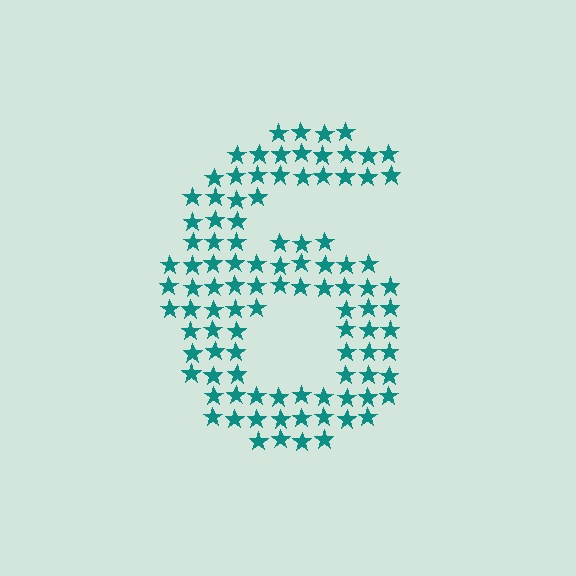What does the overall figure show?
The overall figure shows the digit 6.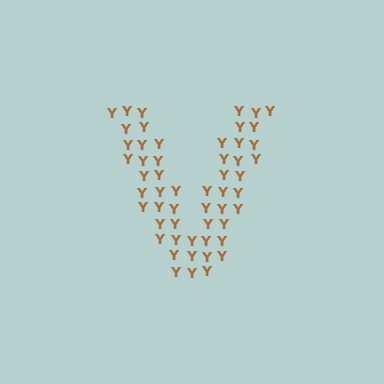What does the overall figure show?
The overall figure shows the letter V.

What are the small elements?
The small elements are letter Y's.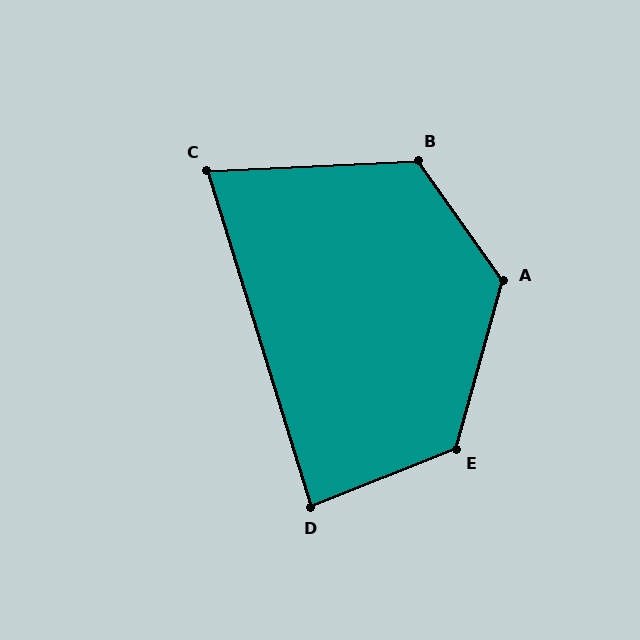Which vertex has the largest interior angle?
A, at approximately 129 degrees.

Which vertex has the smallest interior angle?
C, at approximately 76 degrees.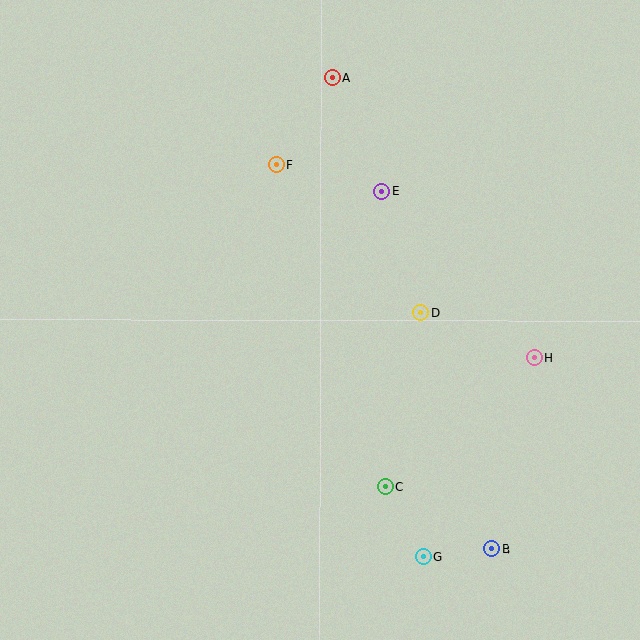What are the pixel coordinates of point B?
Point B is at (492, 549).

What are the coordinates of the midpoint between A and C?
The midpoint between A and C is at (359, 282).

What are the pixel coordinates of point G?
Point G is at (424, 557).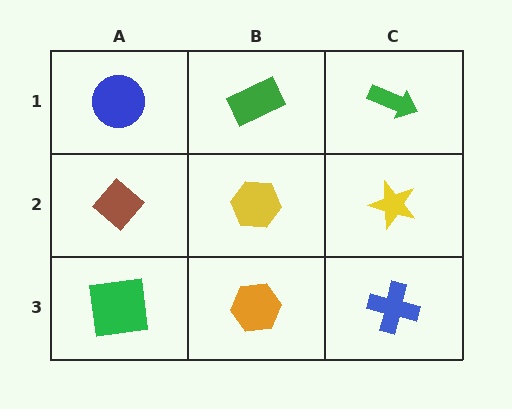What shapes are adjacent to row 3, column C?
A yellow star (row 2, column C), an orange hexagon (row 3, column B).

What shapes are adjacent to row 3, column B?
A yellow hexagon (row 2, column B), a green square (row 3, column A), a blue cross (row 3, column C).